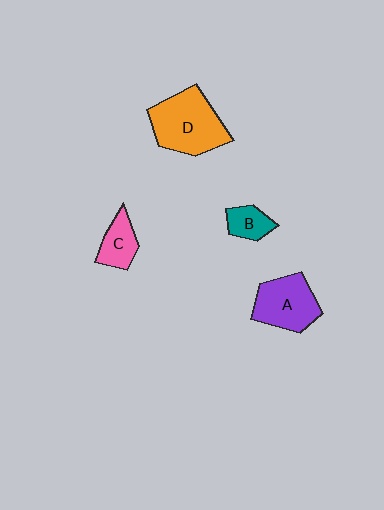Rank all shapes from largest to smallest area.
From largest to smallest: D (orange), A (purple), C (pink), B (teal).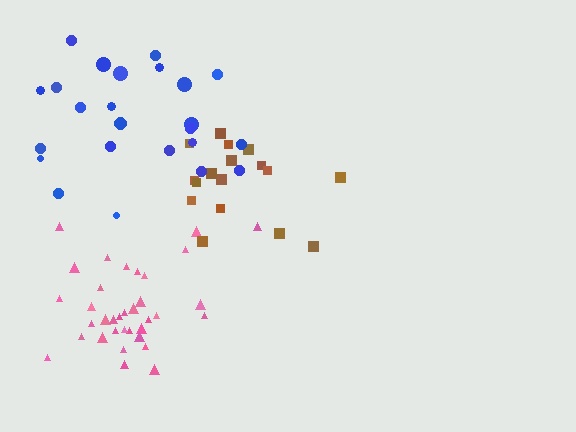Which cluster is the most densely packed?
Pink.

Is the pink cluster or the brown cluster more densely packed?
Pink.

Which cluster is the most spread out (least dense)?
Blue.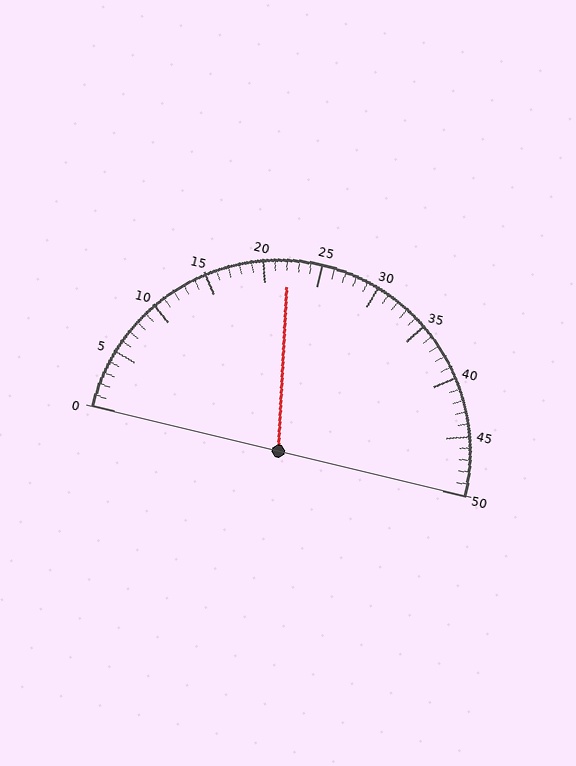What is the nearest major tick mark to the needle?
The nearest major tick mark is 20.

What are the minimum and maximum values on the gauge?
The gauge ranges from 0 to 50.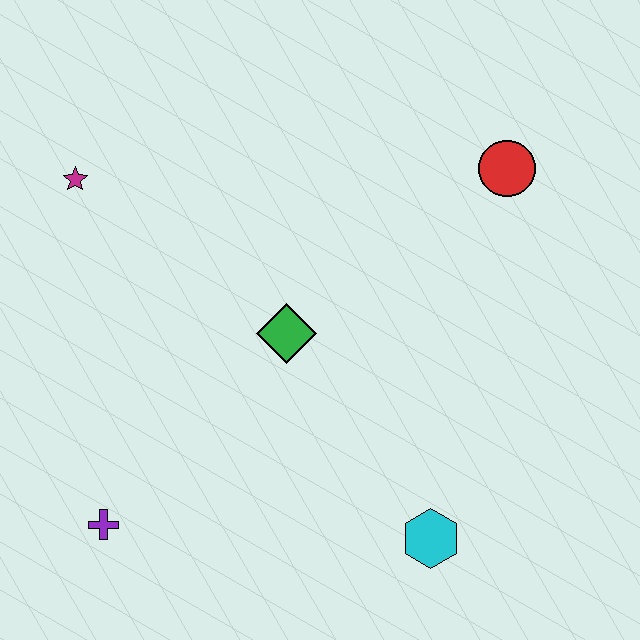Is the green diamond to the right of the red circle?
No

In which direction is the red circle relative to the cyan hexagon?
The red circle is above the cyan hexagon.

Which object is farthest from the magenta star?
The cyan hexagon is farthest from the magenta star.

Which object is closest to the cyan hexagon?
The green diamond is closest to the cyan hexagon.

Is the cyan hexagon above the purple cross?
No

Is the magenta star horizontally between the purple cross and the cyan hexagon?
No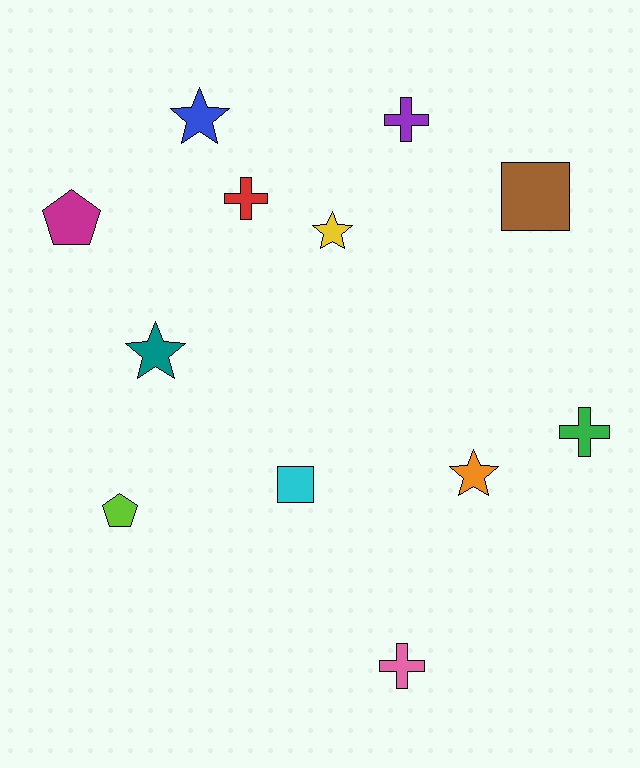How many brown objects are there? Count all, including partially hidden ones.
There is 1 brown object.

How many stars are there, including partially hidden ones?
There are 4 stars.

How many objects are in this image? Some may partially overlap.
There are 12 objects.